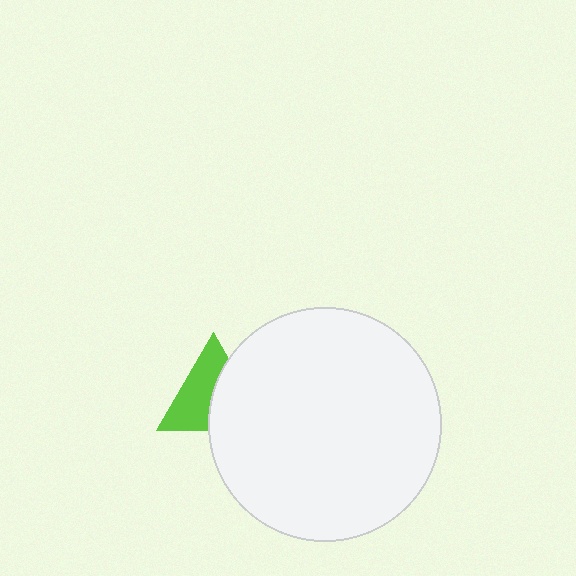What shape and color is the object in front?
The object in front is a white circle.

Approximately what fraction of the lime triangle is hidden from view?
Roughly 46% of the lime triangle is hidden behind the white circle.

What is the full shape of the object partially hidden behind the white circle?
The partially hidden object is a lime triangle.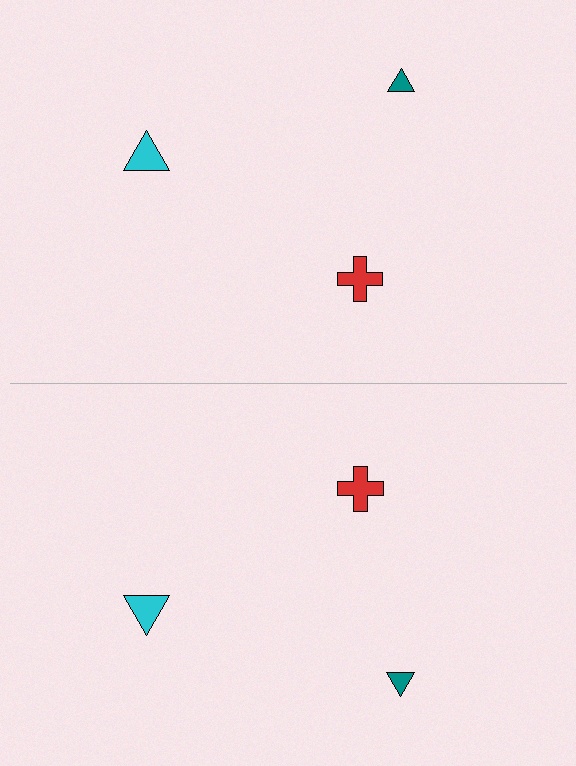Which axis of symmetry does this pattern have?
The pattern has a horizontal axis of symmetry running through the center of the image.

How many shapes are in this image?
There are 6 shapes in this image.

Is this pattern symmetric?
Yes, this pattern has bilateral (reflection) symmetry.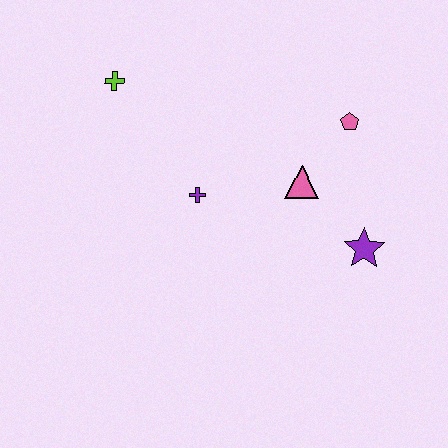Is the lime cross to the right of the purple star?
No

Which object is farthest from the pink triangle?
The lime cross is farthest from the pink triangle.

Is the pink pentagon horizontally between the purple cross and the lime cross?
No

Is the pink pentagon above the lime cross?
No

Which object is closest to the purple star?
The pink triangle is closest to the purple star.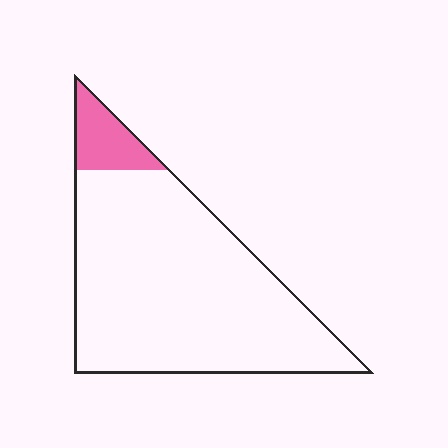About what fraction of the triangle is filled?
About one tenth (1/10).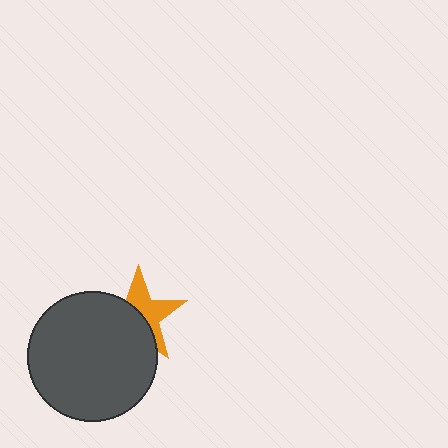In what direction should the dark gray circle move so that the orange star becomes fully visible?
The dark gray circle should move toward the lower-left. That is the shortest direction to clear the overlap and leave the orange star fully visible.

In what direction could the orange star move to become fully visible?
The orange star could move toward the upper-right. That would shift it out from behind the dark gray circle entirely.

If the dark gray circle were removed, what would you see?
You would see the complete orange star.